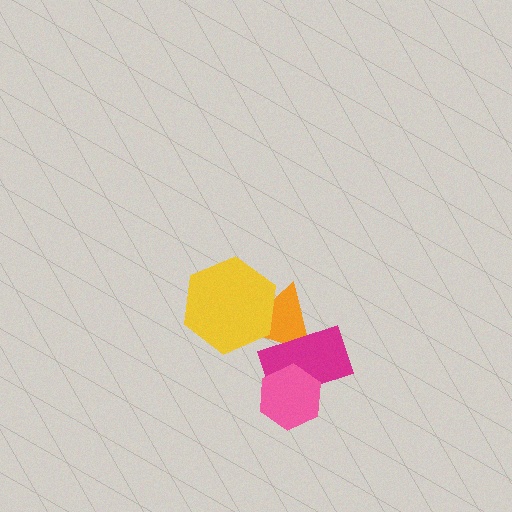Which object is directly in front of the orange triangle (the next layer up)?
The yellow hexagon is directly in front of the orange triangle.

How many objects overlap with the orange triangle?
2 objects overlap with the orange triangle.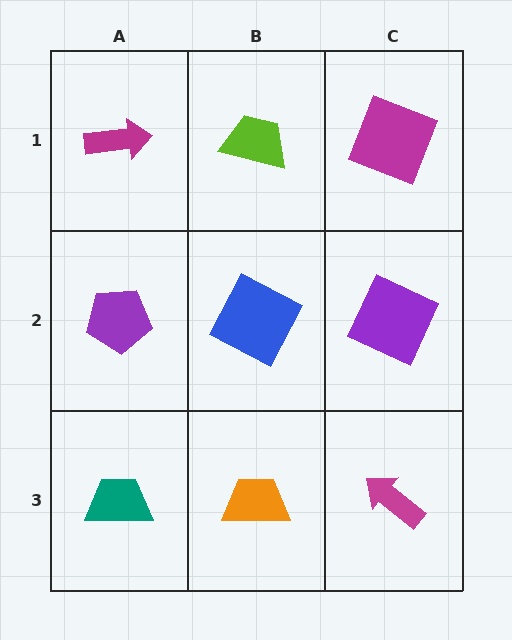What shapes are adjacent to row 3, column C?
A purple square (row 2, column C), an orange trapezoid (row 3, column B).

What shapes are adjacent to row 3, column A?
A purple pentagon (row 2, column A), an orange trapezoid (row 3, column B).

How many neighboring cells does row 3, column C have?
2.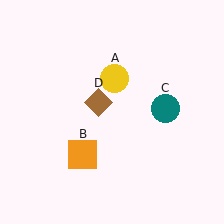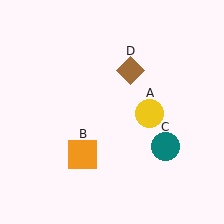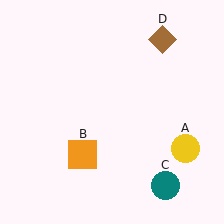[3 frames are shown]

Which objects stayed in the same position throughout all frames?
Orange square (object B) remained stationary.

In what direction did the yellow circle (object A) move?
The yellow circle (object A) moved down and to the right.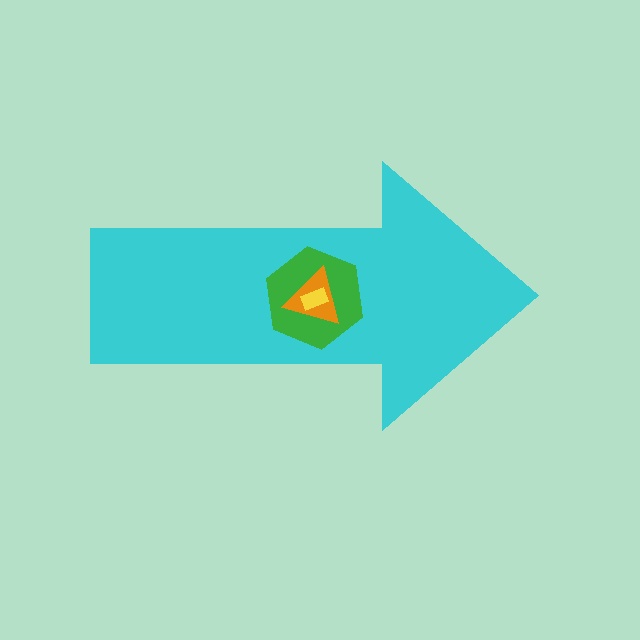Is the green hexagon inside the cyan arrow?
Yes.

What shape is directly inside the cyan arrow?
The green hexagon.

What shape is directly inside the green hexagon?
The orange triangle.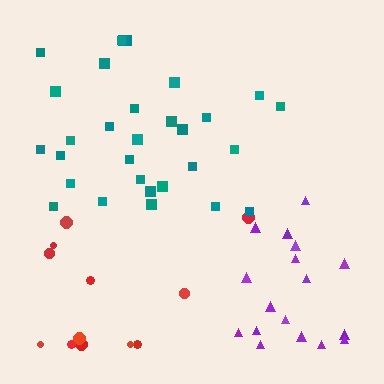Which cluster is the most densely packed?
Purple.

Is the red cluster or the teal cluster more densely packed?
Teal.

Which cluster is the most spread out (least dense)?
Red.